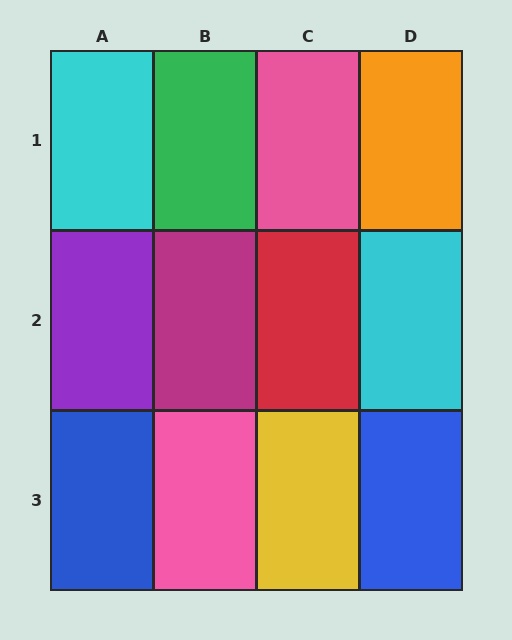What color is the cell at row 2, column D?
Cyan.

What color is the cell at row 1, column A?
Cyan.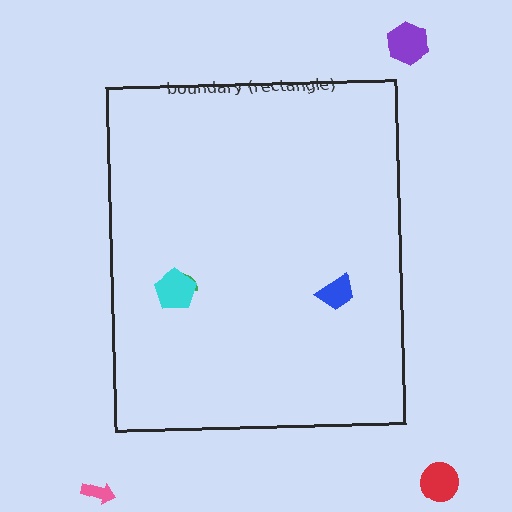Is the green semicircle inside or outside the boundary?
Inside.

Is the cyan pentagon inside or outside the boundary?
Inside.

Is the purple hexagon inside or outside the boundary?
Outside.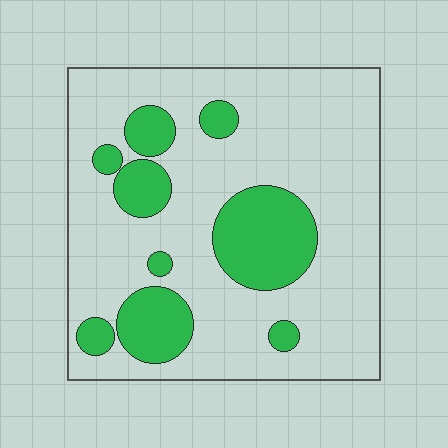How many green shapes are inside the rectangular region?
9.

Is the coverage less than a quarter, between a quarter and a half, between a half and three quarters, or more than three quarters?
Less than a quarter.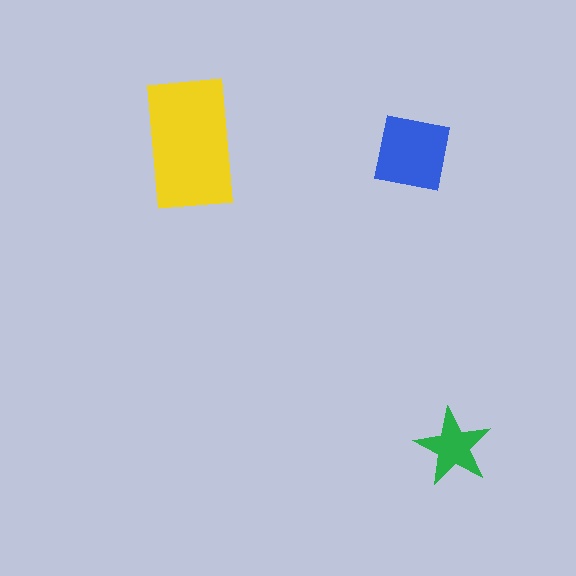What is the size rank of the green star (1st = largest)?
3rd.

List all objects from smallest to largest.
The green star, the blue square, the yellow rectangle.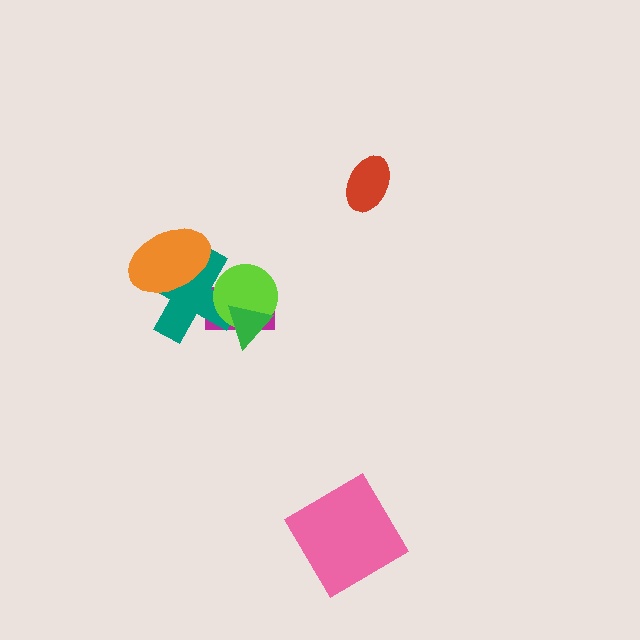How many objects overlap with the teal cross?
4 objects overlap with the teal cross.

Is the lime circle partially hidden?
Yes, it is partially covered by another shape.